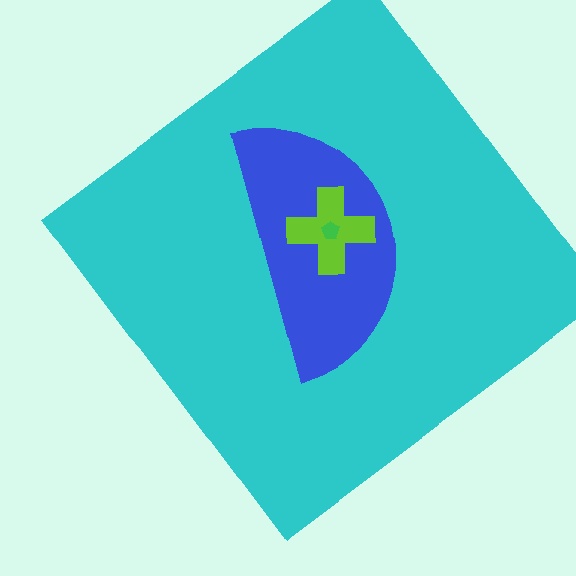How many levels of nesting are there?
4.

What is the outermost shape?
The cyan diamond.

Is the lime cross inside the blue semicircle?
Yes.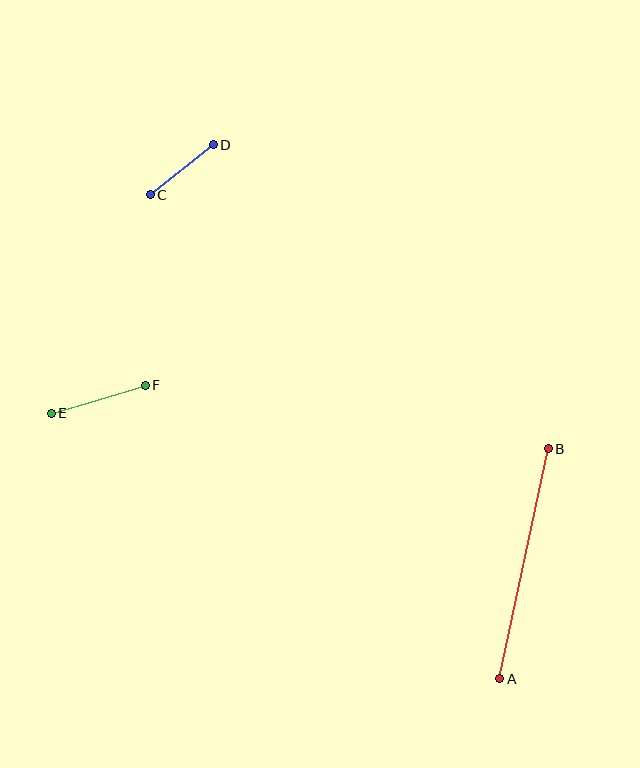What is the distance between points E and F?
The distance is approximately 98 pixels.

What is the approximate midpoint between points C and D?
The midpoint is at approximately (182, 170) pixels.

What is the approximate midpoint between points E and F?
The midpoint is at approximately (98, 399) pixels.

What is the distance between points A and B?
The distance is approximately 235 pixels.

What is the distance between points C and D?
The distance is approximately 80 pixels.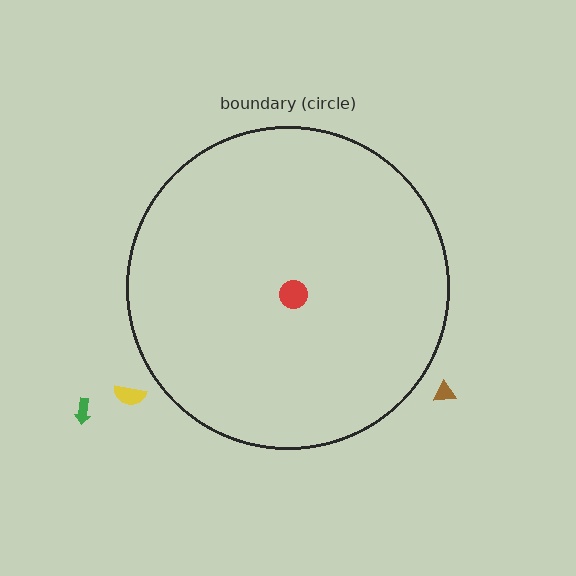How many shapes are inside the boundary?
1 inside, 3 outside.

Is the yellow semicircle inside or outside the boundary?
Outside.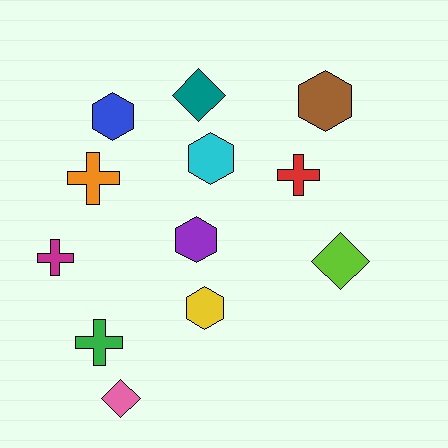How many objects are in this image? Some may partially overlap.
There are 12 objects.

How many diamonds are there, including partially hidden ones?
There are 3 diamonds.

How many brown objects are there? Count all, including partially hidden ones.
There is 1 brown object.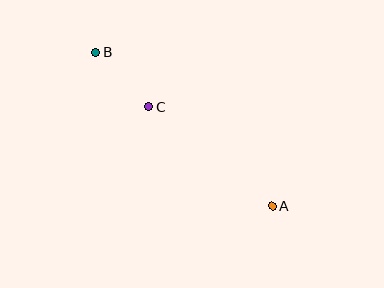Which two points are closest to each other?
Points B and C are closest to each other.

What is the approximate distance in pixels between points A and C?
The distance between A and C is approximately 159 pixels.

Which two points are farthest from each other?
Points A and B are farthest from each other.